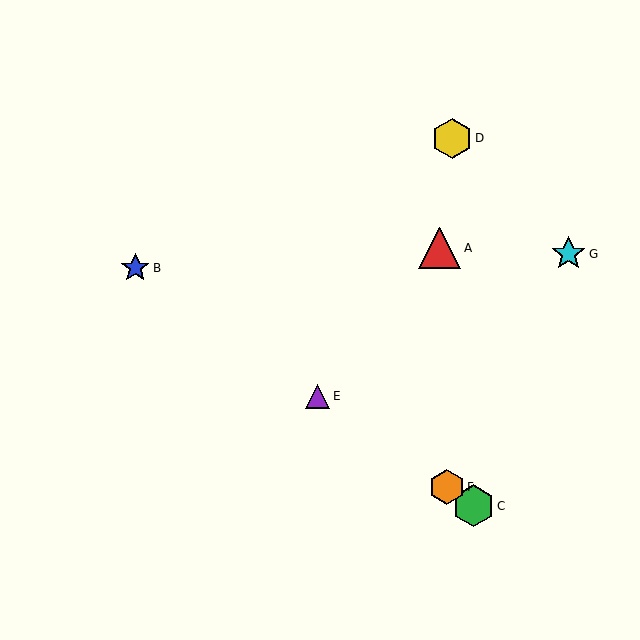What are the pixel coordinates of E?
Object E is at (318, 396).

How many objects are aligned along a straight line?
4 objects (B, C, E, F) are aligned along a straight line.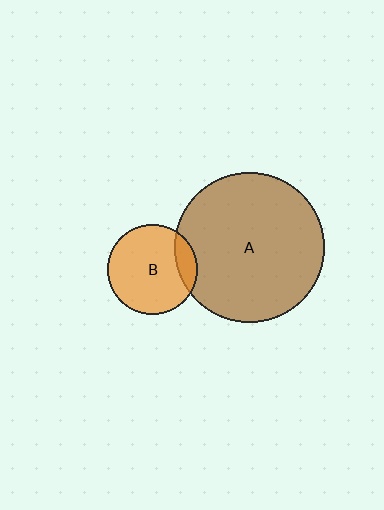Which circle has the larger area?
Circle A (brown).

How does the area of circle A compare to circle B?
Approximately 2.8 times.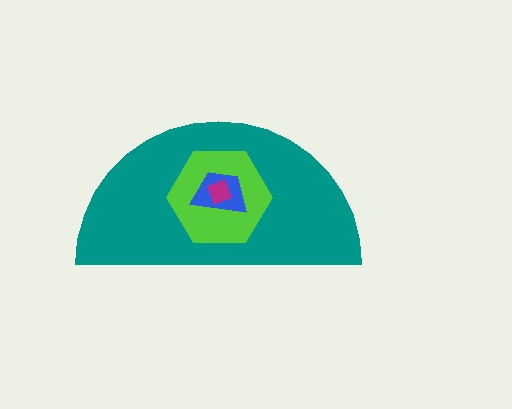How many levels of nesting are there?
4.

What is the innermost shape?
The magenta diamond.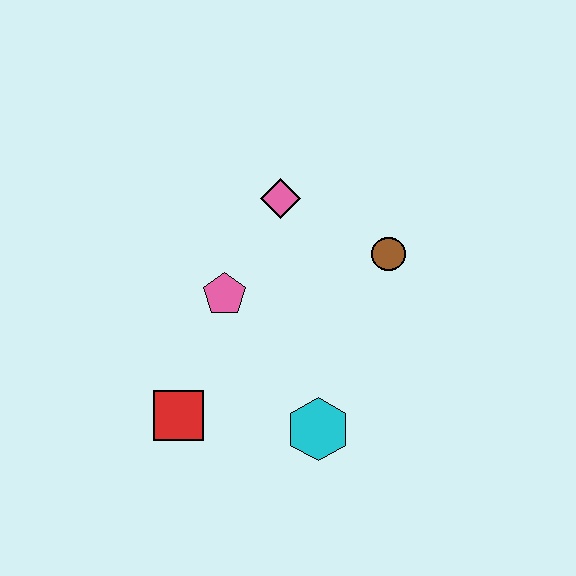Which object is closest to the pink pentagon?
The pink diamond is closest to the pink pentagon.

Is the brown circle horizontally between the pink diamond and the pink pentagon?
No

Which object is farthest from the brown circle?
The red square is farthest from the brown circle.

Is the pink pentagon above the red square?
Yes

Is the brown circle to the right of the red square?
Yes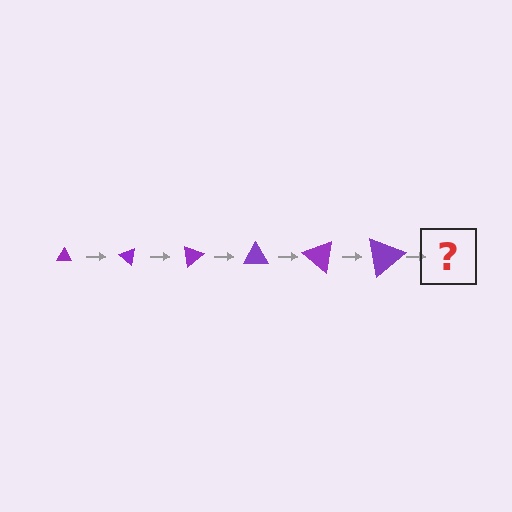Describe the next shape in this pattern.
It should be a triangle, larger than the previous one and rotated 240 degrees from the start.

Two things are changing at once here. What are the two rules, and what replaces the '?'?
The two rules are that the triangle grows larger each step and it rotates 40 degrees each step. The '?' should be a triangle, larger than the previous one and rotated 240 degrees from the start.